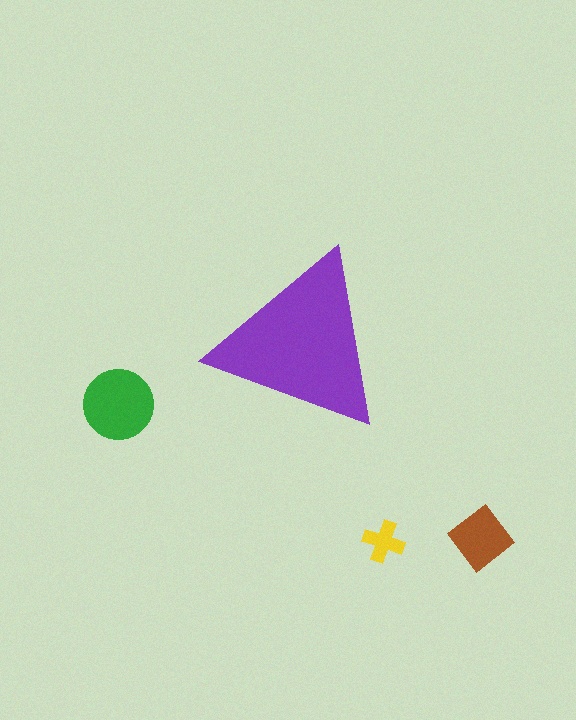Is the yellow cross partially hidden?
No, the yellow cross is fully visible.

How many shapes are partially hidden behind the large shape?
0 shapes are partially hidden.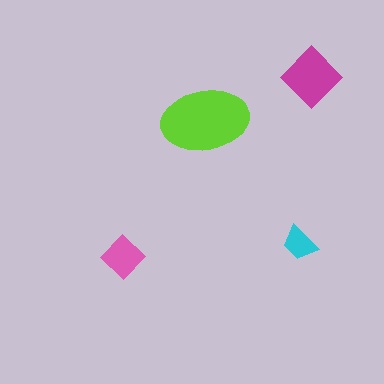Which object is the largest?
The lime ellipse.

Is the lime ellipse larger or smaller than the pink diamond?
Larger.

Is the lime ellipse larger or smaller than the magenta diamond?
Larger.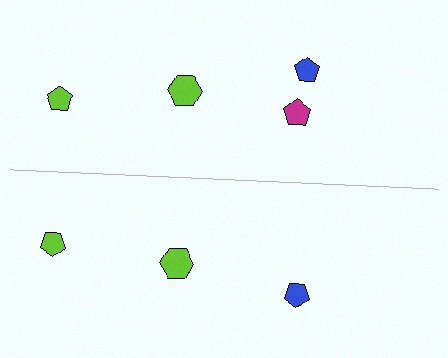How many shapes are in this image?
There are 7 shapes in this image.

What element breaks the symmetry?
A magenta pentagon is missing from the bottom side.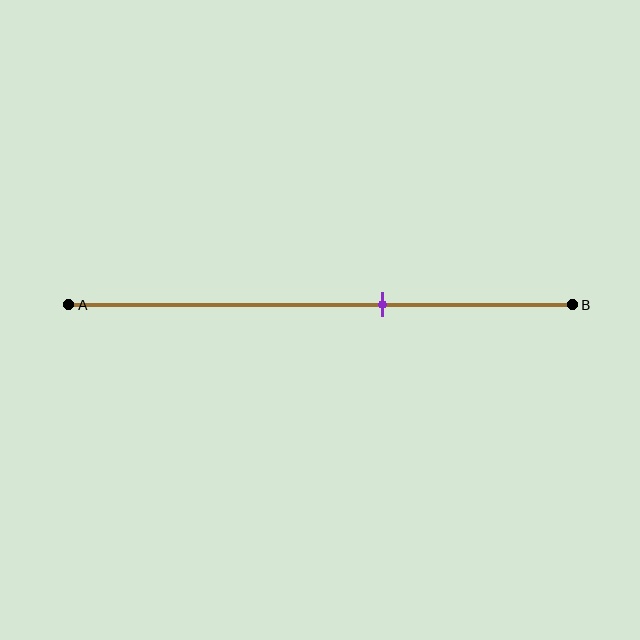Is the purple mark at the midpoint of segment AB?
No, the mark is at about 60% from A, not at the 50% midpoint.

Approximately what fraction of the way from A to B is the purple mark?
The purple mark is approximately 60% of the way from A to B.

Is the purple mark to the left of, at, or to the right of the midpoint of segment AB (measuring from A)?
The purple mark is to the right of the midpoint of segment AB.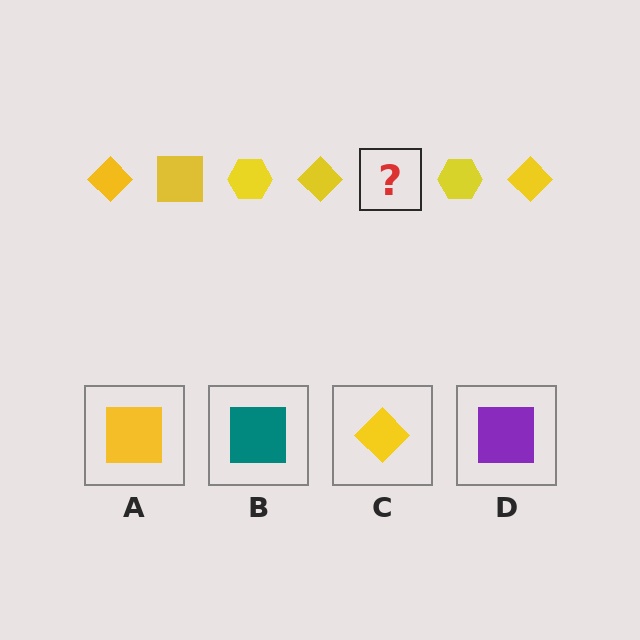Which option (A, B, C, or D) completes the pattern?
A.